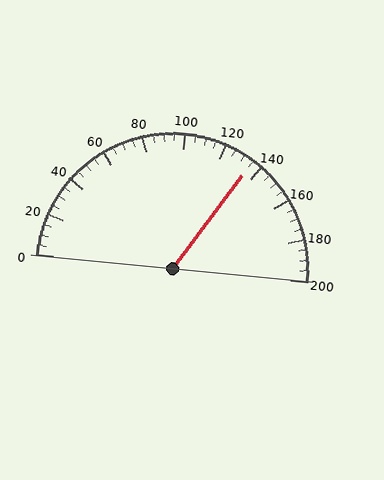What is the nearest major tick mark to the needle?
The nearest major tick mark is 140.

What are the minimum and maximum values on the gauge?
The gauge ranges from 0 to 200.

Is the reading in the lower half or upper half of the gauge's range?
The reading is in the upper half of the range (0 to 200).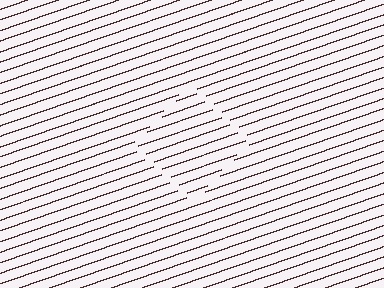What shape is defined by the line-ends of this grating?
An illusory square. The interior of the shape contains the same grating, shifted by half a period — the contour is defined by the phase discontinuity where line-ends from the inner and outer gratings abut.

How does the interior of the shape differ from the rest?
The interior of the shape contains the same grating, shifted by half a period — the contour is defined by the phase discontinuity where line-ends from the inner and outer gratings abut.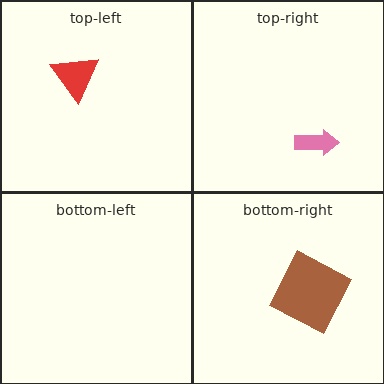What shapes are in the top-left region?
The red triangle.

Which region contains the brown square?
The bottom-right region.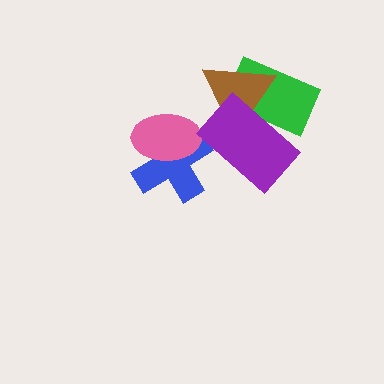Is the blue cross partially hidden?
Yes, it is partially covered by another shape.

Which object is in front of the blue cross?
The pink ellipse is in front of the blue cross.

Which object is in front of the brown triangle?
The purple rectangle is in front of the brown triangle.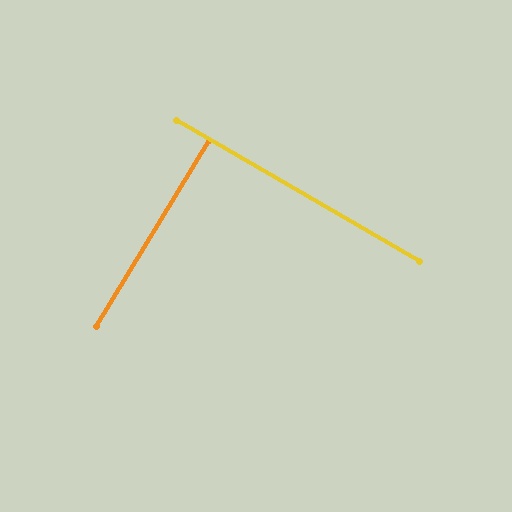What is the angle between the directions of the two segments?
Approximately 89 degrees.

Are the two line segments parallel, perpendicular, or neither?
Perpendicular — they meet at approximately 89°.